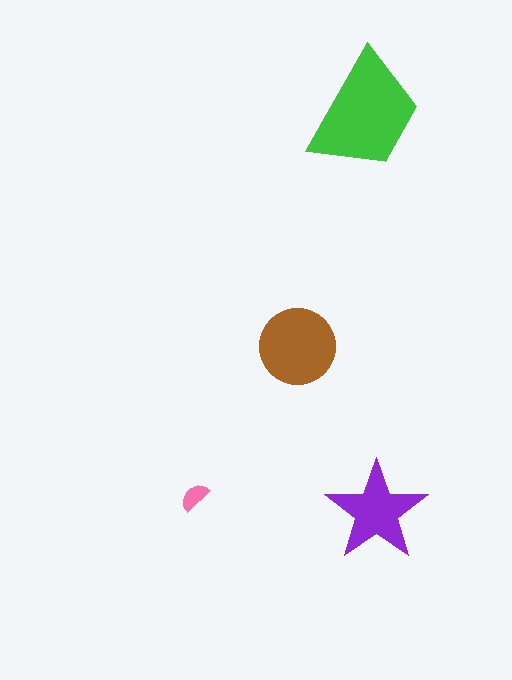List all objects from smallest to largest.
The pink semicircle, the purple star, the brown circle, the green trapezoid.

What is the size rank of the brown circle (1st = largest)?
2nd.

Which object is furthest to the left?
The pink semicircle is leftmost.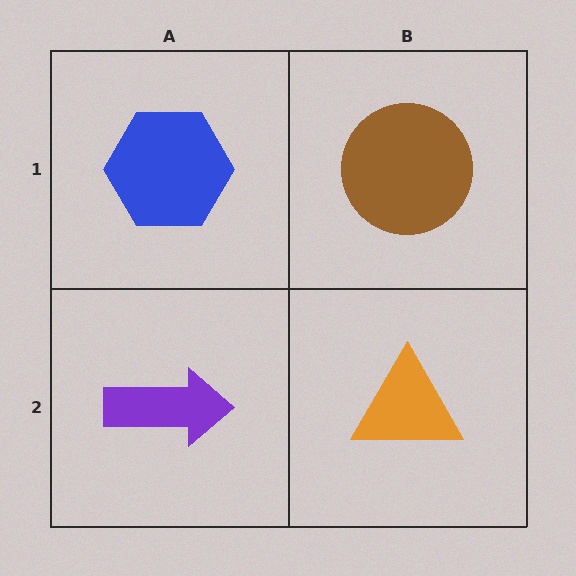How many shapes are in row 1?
2 shapes.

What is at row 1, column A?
A blue hexagon.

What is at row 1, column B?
A brown circle.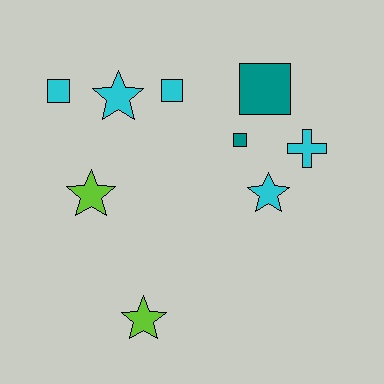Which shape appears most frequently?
Star, with 4 objects.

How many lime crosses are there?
There are no lime crosses.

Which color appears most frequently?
Cyan, with 5 objects.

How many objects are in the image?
There are 9 objects.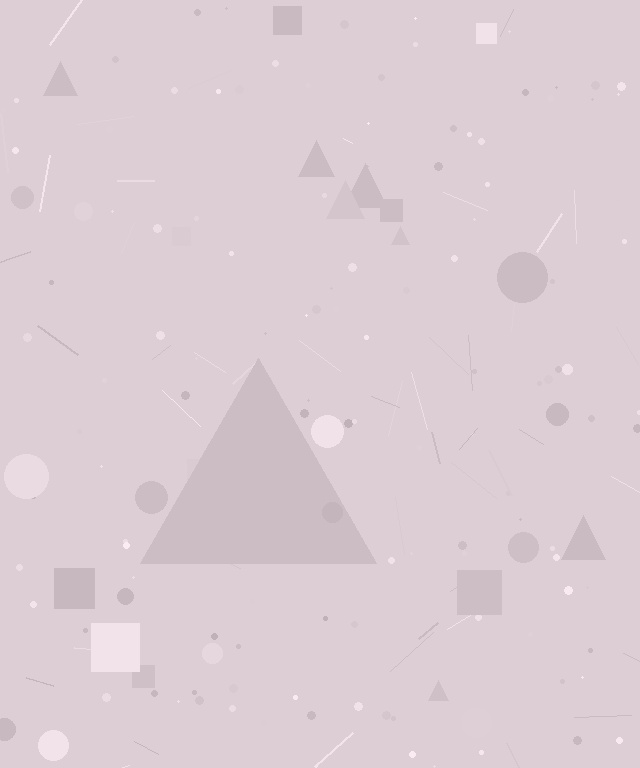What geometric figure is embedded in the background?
A triangle is embedded in the background.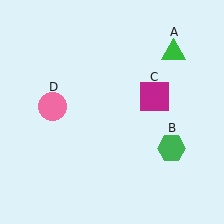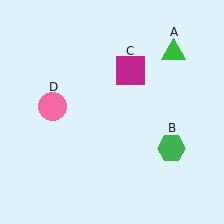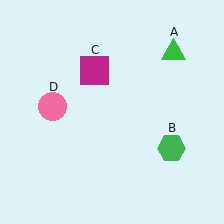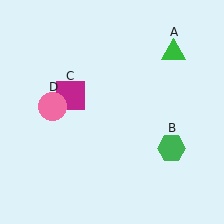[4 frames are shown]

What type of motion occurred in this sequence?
The magenta square (object C) rotated counterclockwise around the center of the scene.